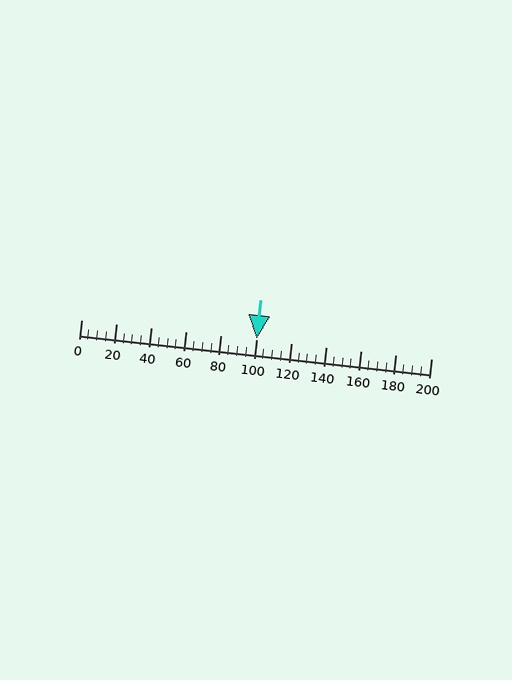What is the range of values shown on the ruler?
The ruler shows values from 0 to 200.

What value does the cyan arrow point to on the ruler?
The cyan arrow points to approximately 100.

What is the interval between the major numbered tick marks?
The major tick marks are spaced 20 units apart.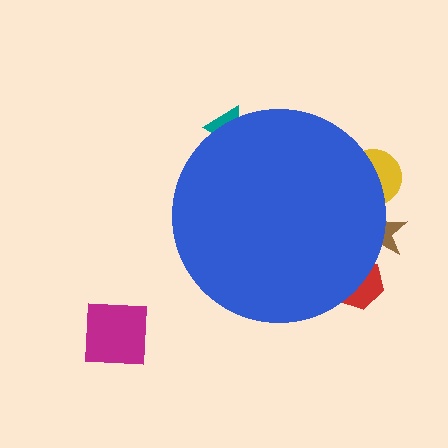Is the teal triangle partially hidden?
Yes, the teal triangle is partially hidden behind the blue circle.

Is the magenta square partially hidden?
No, the magenta square is fully visible.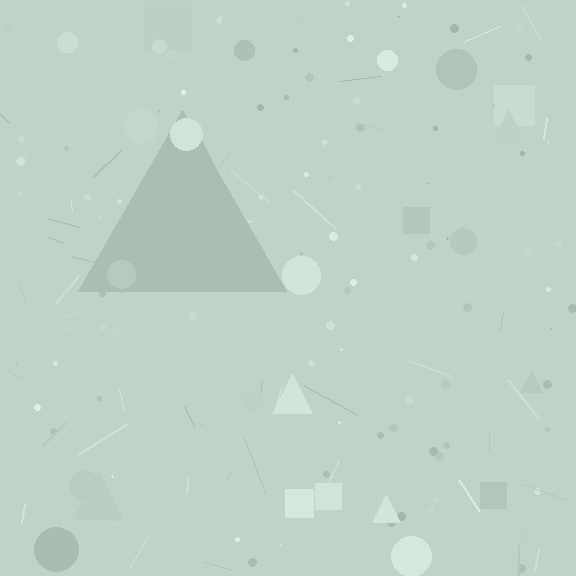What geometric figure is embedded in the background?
A triangle is embedded in the background.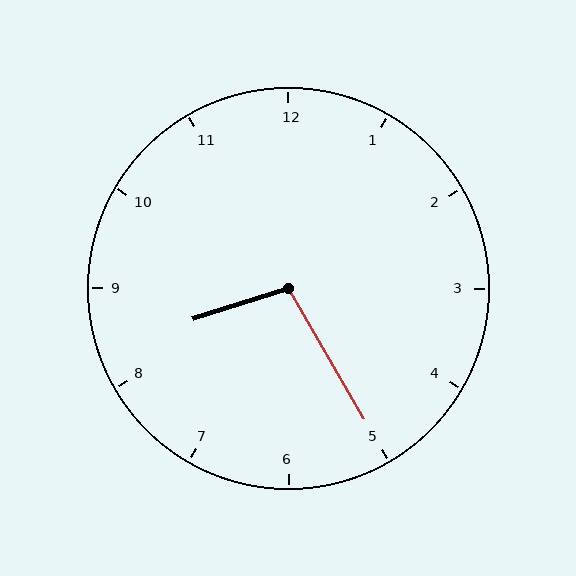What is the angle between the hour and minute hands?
Approximately 102 degrees.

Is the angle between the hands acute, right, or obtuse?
It is obtuse.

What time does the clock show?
8:25.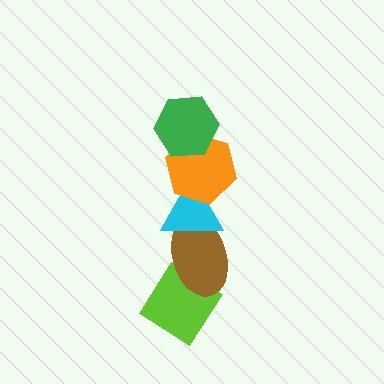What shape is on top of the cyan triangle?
The orange hexagon is on top of the cyan triangle.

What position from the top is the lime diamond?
The lime diamond is 5th from the top.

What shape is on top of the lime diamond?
The brown ellipse is on top of the lime diamond.